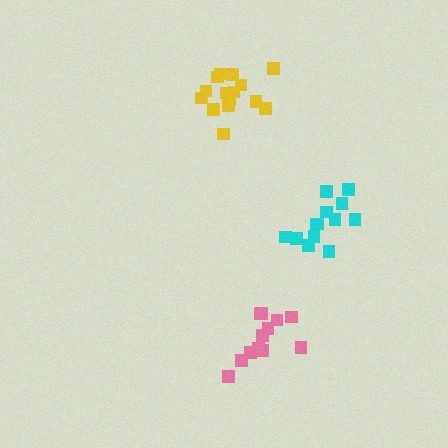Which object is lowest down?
The pink cluster is bottommost.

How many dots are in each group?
Group 1: 13 dots, Group 2: 15 dots, Group 3: 12 dots (40 total).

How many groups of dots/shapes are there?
There are 3 groups.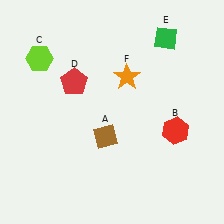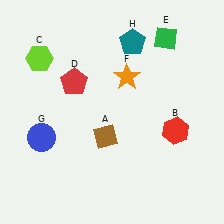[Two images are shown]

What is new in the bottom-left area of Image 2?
A blue circle (G) was added in the bottom-left area of Image 2.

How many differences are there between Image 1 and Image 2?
There are 2 differences between the two images.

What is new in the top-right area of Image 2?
A teal pentagon (H) was added in the top-right area of Image 2.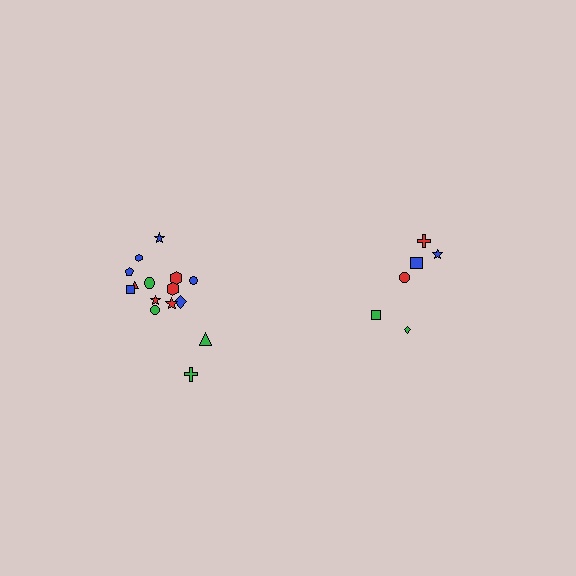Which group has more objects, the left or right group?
The left group.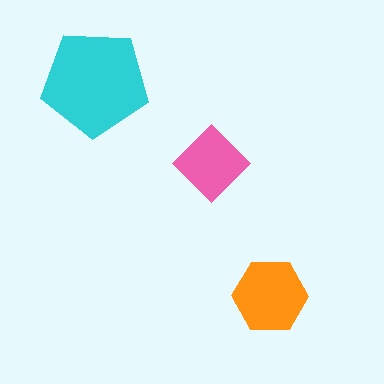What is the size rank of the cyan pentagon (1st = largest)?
1st.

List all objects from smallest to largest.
The pink diamond, the orange hexagon, the cyan pentagon.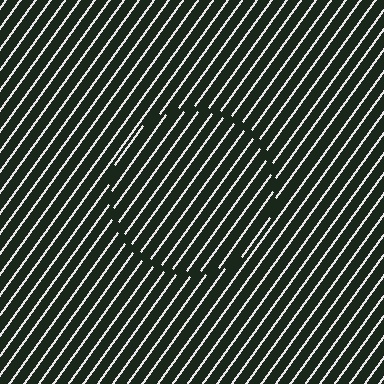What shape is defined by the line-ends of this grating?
An illusory circle. The interior of the shape contains the same grating, shifted by half a period — the contour is defined by the phase discontinuity where line-ends from the inner and outer gratings abut.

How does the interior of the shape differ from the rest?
The interior of the shape contains the same grating, shifted by half a period — the contour is defined by the phase discontinuity where line-ends from the inner and outer gratings abut.